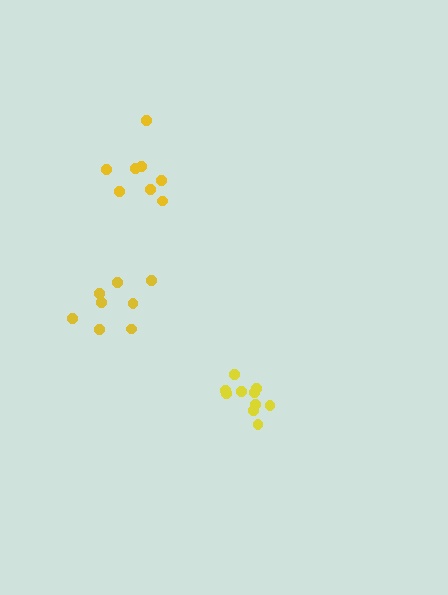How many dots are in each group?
Group 1: 10 dots, Group 2: 8 dots, Group 3: 8 dots (26 total).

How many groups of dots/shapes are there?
There are 3 groups.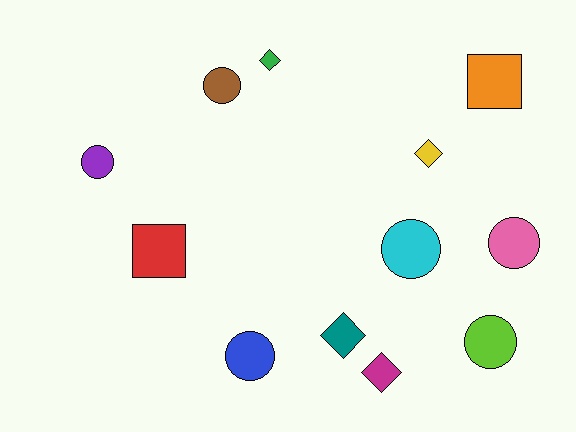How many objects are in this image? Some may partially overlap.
There are 12 objects.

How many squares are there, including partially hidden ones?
There are 2 squares.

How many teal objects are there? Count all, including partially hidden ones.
There is 1 teal object.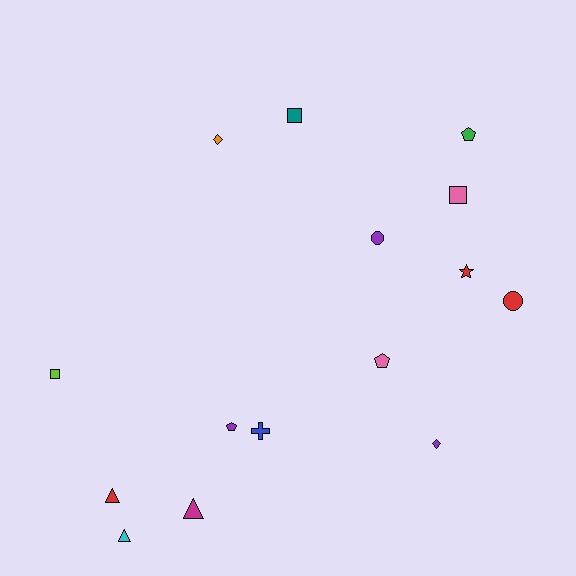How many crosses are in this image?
There is 1 cross.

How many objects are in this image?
There are 15 objects.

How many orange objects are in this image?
There is 1 orange object.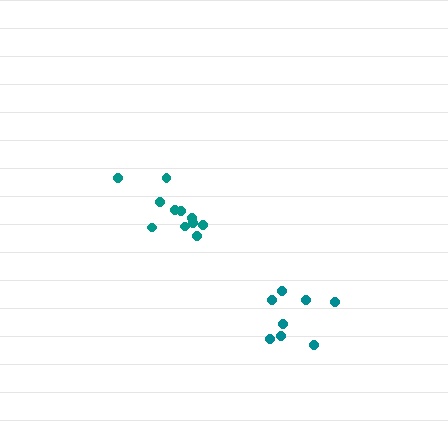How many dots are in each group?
Group 1: 8 dots, Group 2: 11 dots (19 total).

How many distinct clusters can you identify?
There are 2 distinct clusters.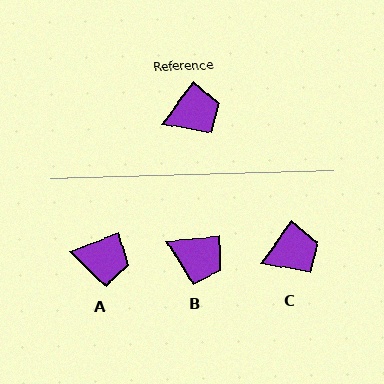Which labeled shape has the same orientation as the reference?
C.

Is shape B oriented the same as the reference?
No, it is off by about 49 degrees.